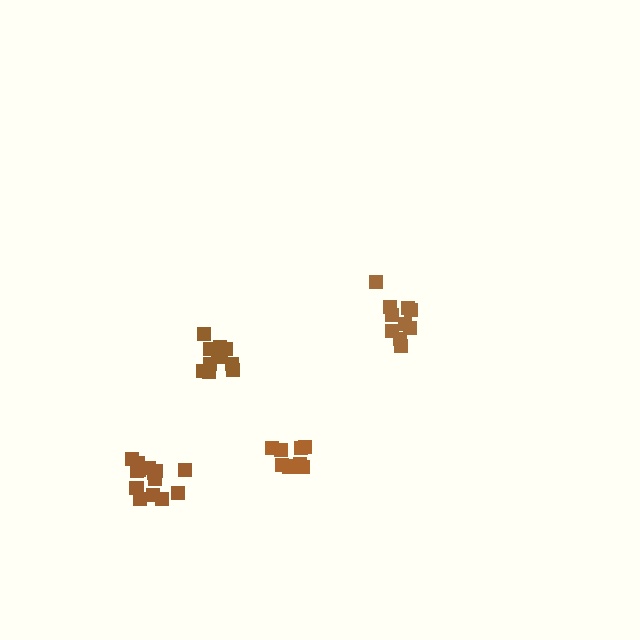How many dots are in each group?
Group 1: 14 dots, Group 2: 11 dots, Group 3: 9 dots, Group 4: 10 dots (44 total).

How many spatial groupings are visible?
There are 4 spatial groupings.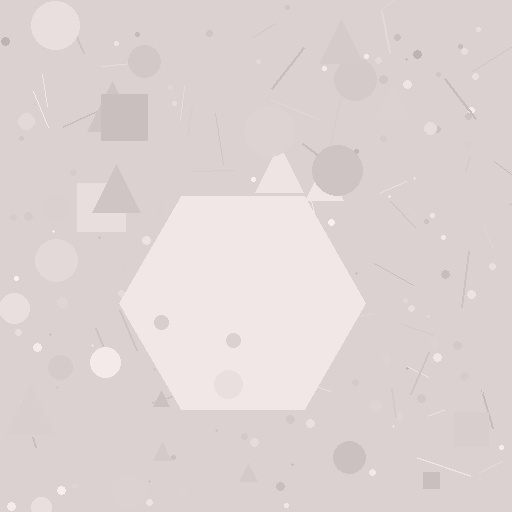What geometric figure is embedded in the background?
A hexagon is embedded in the background.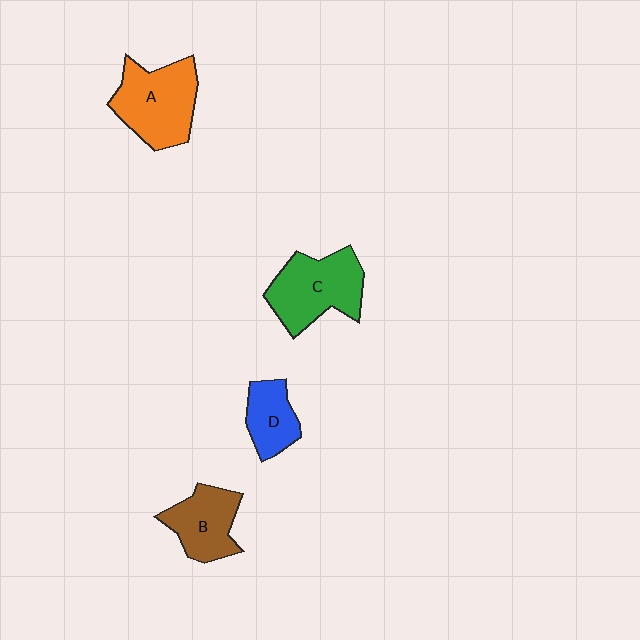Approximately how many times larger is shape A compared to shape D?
Approximately 1.8 times.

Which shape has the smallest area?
Shape D (blue).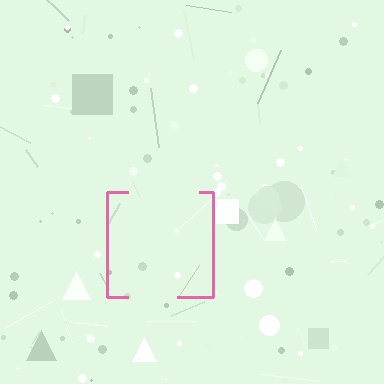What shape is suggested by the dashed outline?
The dashed outline suggests a square.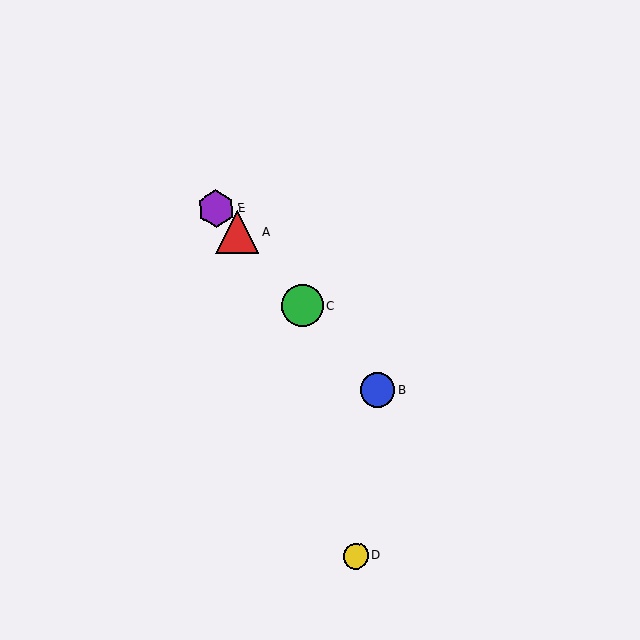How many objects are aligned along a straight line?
4 objects (A, B, C, E) are aligned along a straight line.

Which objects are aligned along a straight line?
Objects A, B, C, E are aligned along a straight line.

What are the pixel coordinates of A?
Object A is at (237, 232).